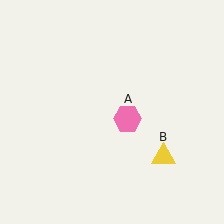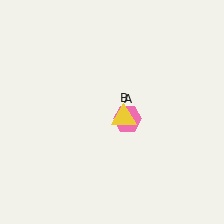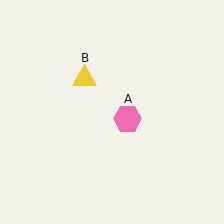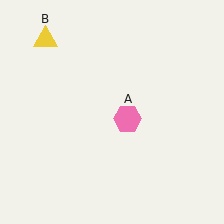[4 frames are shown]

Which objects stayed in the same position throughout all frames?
Pink hexagon (object A) remained stationary.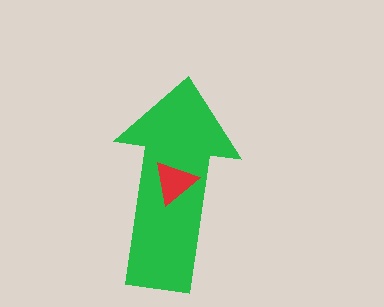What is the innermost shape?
The red triangle.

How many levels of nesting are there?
2.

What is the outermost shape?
The green arrow.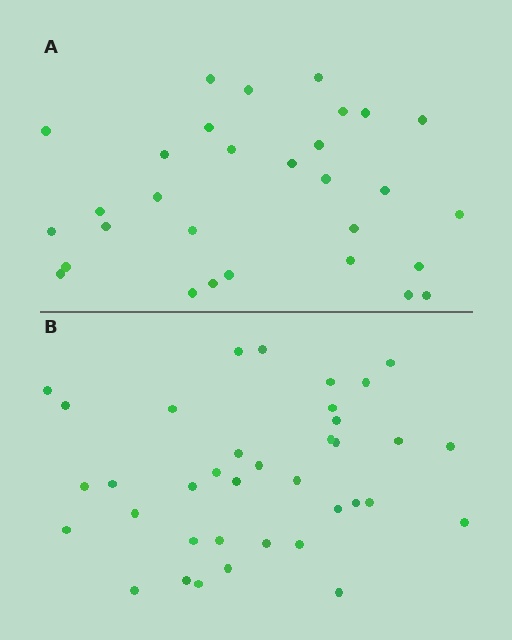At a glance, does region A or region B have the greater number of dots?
Region B (the bottom region) has more dots.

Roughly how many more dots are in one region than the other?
Region B has roughly 8 or so more dots than region A.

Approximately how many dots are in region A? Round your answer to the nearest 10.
About 30 dots.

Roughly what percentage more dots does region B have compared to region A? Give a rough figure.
About 25% more.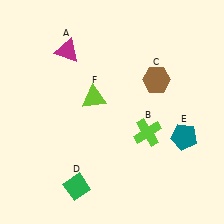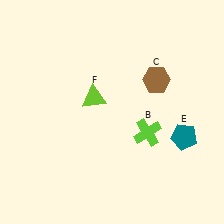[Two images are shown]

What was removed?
The magenta triangle (A), the green diamond (D) were removed in Image 2.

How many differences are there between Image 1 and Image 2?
There are 2 differences between the two images.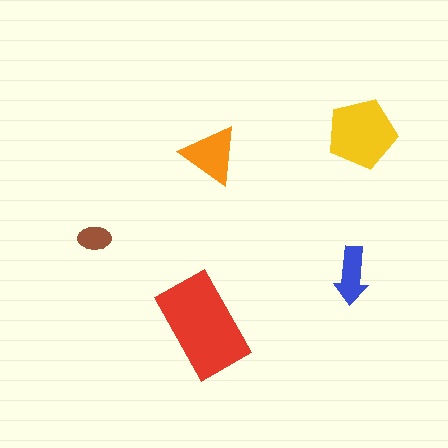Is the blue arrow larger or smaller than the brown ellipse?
Larger.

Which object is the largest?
The red rectangle.